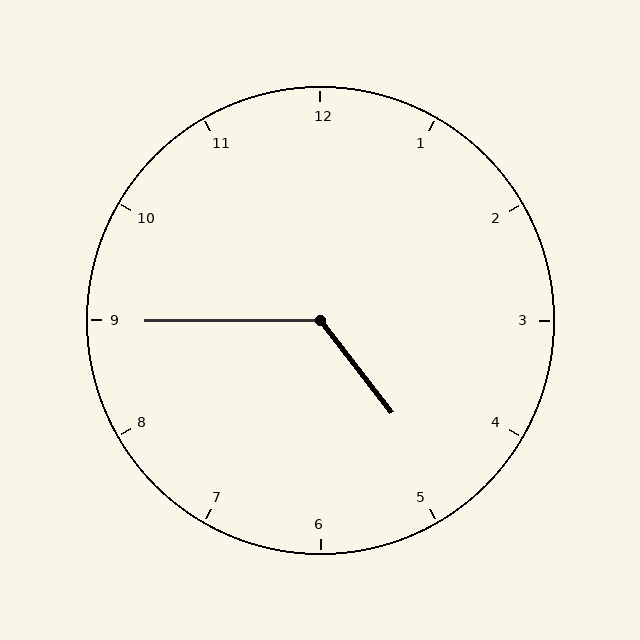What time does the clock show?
4:45.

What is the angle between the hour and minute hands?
Approximately 128 degrees.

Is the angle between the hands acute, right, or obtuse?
It is obtuse.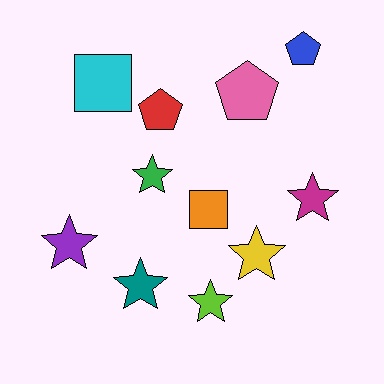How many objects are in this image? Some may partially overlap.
There are 11 objects.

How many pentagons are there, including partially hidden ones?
There are 3 pentagons.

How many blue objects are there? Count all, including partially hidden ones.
There is 1 blue object.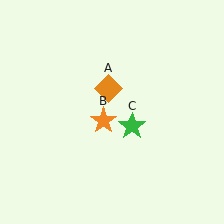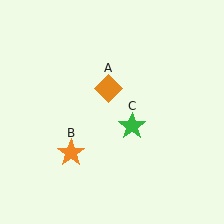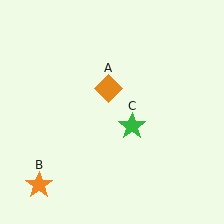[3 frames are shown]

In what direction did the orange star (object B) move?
The orange star (object B) moved down and to the left.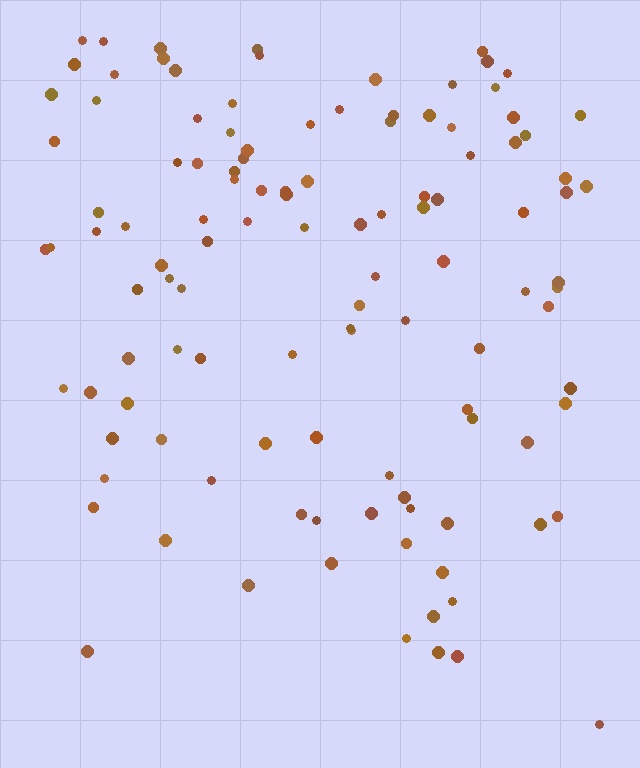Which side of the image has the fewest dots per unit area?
The bottom.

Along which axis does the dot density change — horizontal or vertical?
Vertical.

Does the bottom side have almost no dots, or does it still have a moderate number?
Still a moderate number, just noticeably fewer than the top.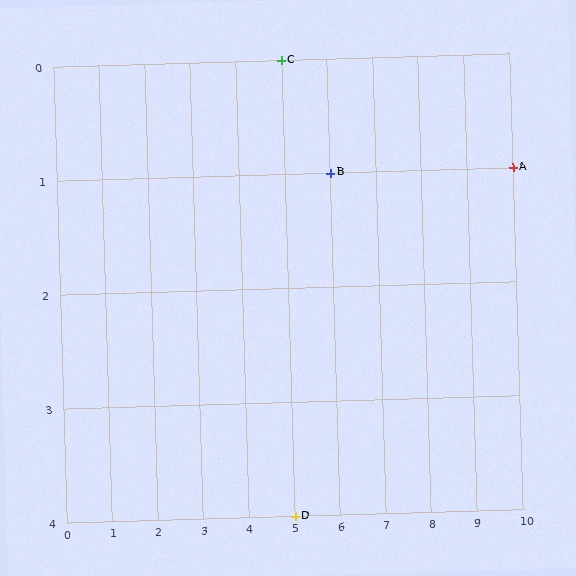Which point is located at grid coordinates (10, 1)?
Point A is at (10, 1).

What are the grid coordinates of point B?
Point B is at grid coordinates (6, 1).